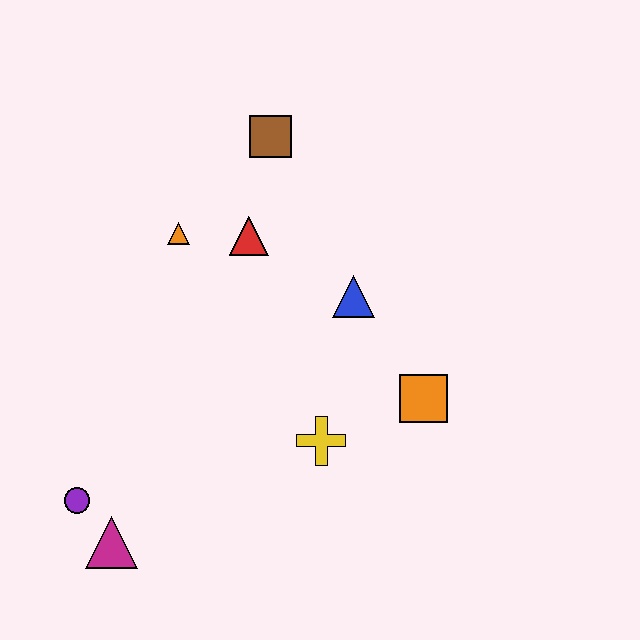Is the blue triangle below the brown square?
Yes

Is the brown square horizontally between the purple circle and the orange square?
Yes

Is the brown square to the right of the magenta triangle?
Yes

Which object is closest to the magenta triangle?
The purple circle is closest to the magenta triangle.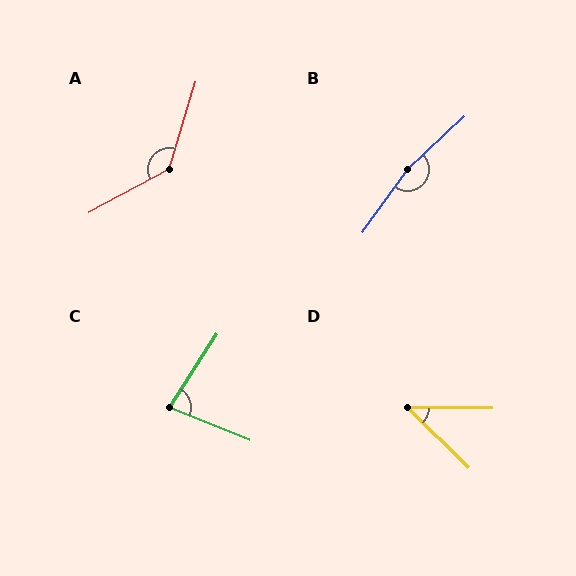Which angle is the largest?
B, at approximately 169 degrees.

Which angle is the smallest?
D, at approximately 44 degrees.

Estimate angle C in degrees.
Approximately 79 degrees.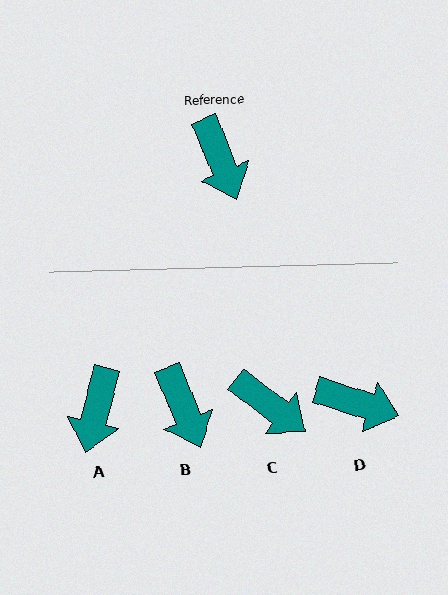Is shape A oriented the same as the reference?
No, it is off by about 36 degrees.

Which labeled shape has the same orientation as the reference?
B.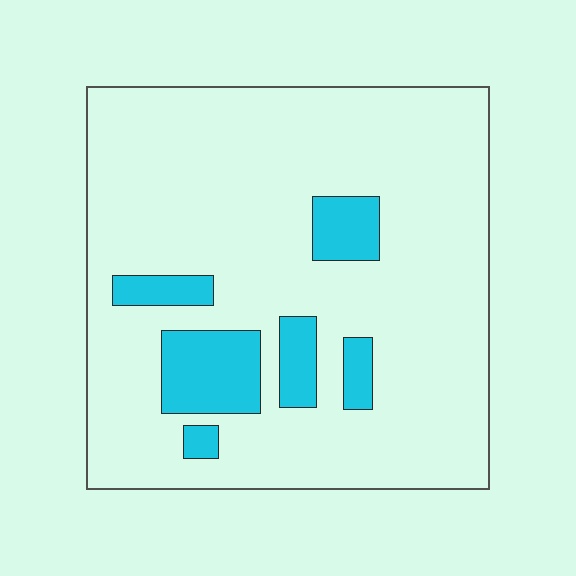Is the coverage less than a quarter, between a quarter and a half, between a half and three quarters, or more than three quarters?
Less than a quarter.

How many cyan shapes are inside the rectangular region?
6.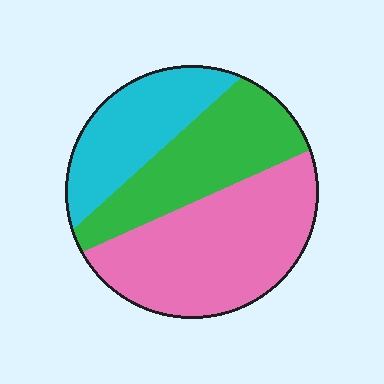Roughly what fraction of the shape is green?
Green takes up between a sixth and a third of the shape.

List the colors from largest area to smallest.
From largest to smallest: pink, green, cyan.